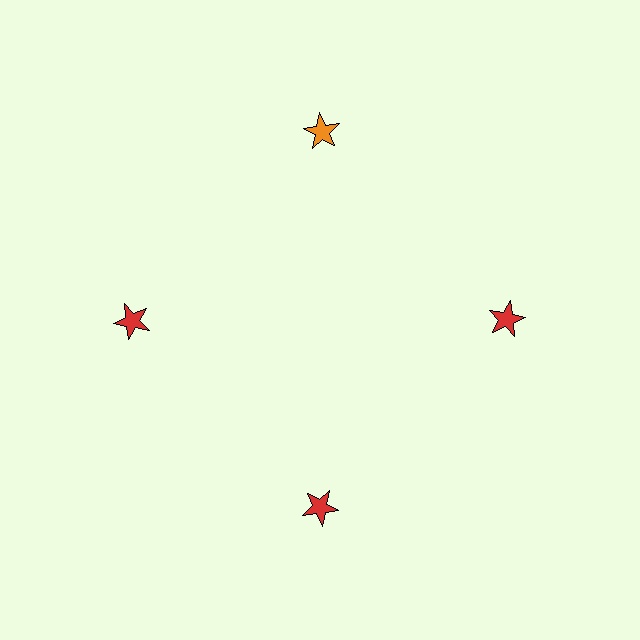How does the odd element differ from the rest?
It has a different color: orange instead of red.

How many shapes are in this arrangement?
There are 4 shapes arranged in a ring pattern.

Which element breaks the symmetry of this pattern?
The orange star at roughly the 12 o'clock position breaks the symmetry. All other shapes are red stars.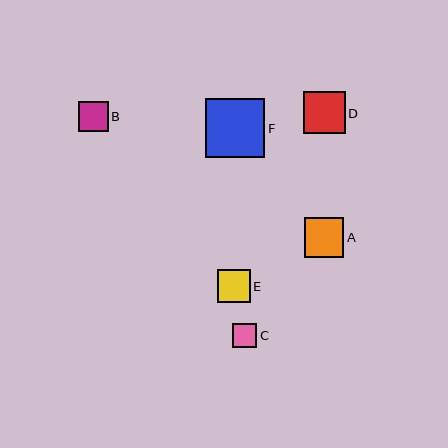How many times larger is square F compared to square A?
Square F is approximately 1.5 times the size of square A.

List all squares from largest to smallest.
From largest to smallest: F, D, A, E, B, C.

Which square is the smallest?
Square C is the smallest with a size of approximately 24 pixels.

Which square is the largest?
Square F is the largest with a size of approximately 59 pixels.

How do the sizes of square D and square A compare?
Square D and square A are approximately the same size.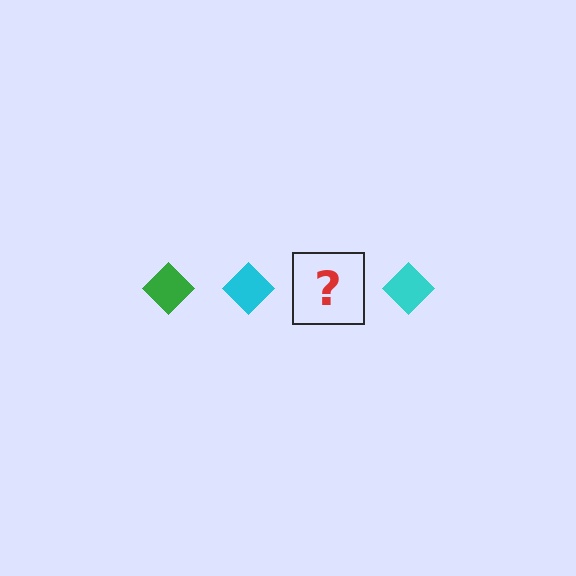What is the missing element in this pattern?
The missing element is a green diamond.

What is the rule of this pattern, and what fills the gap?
The rule is that the pattern cycles through green, cyan diamonds. The gap should be filled with a green diamond.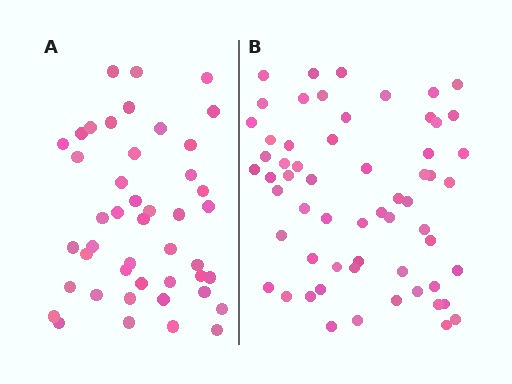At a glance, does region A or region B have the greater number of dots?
Region B (the right region) has more dots.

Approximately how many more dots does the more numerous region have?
Region B has approximately 15 more dots than region A.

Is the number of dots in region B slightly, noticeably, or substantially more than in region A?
Region B has noticeably more, but not dramatically so. The ratio is roughly 1.3 to 1.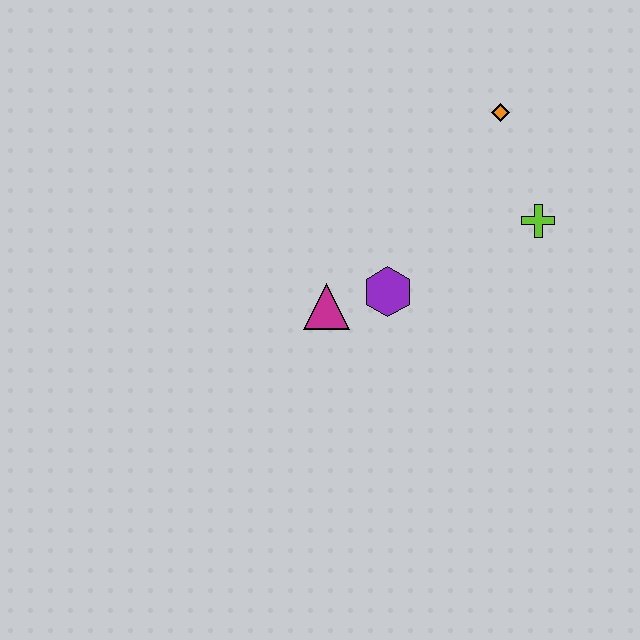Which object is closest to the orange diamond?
The lime cross is closest to the orange diamond.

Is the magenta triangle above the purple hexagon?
No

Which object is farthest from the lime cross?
The magenta triangle is farthest from the lime cross.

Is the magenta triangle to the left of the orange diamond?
Yes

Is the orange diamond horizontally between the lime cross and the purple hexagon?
Yes